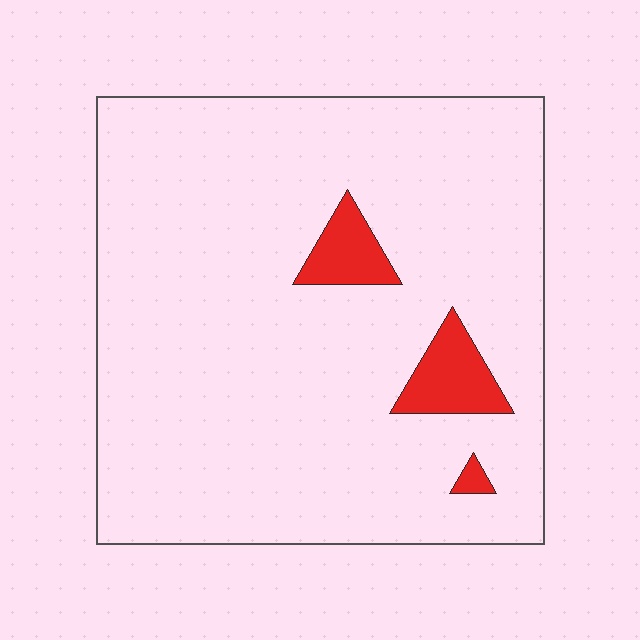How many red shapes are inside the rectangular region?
3.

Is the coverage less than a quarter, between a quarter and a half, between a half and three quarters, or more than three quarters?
Less than a quarter.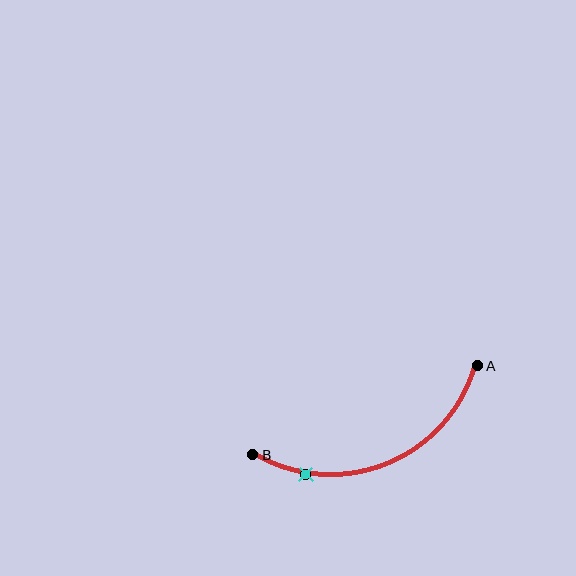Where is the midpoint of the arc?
The arc midpoint is the point on the curve farthest from the straight line joining A and B. It sits below that line.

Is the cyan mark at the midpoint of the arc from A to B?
No. The cyan mark lies on the arc but is closer to endpoint B. The arc midpoint would be at the point on the curve equidistant along the arc from both A and B.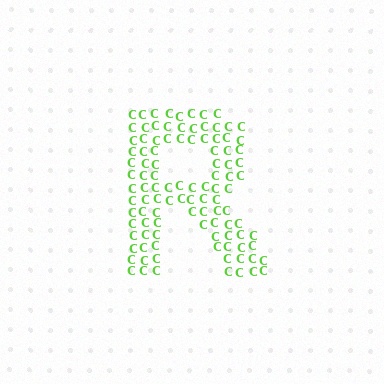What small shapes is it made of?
It is made of small letter C's.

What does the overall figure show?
The overall figure shows the letter R.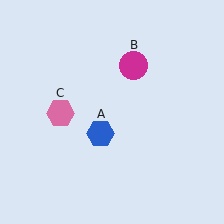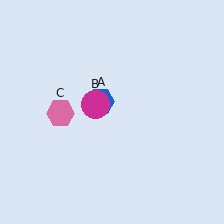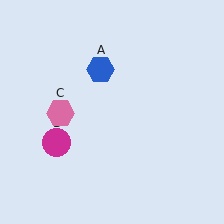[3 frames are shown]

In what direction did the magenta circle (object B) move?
The magenta circle (object B) moved down and to the left.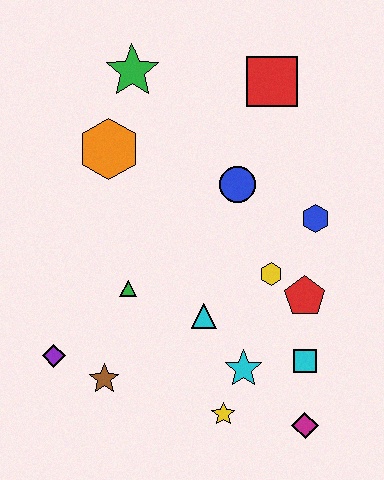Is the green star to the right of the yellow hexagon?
No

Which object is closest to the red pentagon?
The yellow hexagon is closest to the red pentagon.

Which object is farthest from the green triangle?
The red square is farthest from the green triangle.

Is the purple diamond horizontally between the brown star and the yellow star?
No